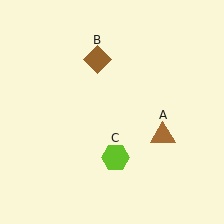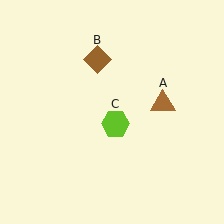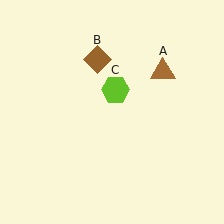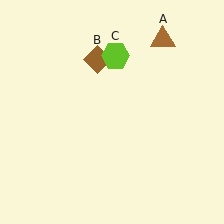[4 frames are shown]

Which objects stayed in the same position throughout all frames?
Brown diamond (object B) remained stationary.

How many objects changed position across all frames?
2 objects changed position: brown triangle (object A), lime hexagon (object C).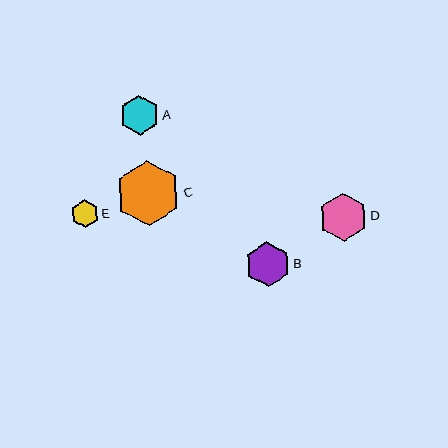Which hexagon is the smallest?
Hexagon E is the smallest with a size of approximately 28 pixels.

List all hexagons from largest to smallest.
From largest to smallest: C, D, B, A, E.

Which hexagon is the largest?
Hexagon C is the largest with a size of approximately 65 pixels.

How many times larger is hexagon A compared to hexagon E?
Hexagon A is approximately 1.4 times the size of hexagon E.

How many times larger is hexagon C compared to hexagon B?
Hexagon C is approximately 1.4 times the size of hexagon B.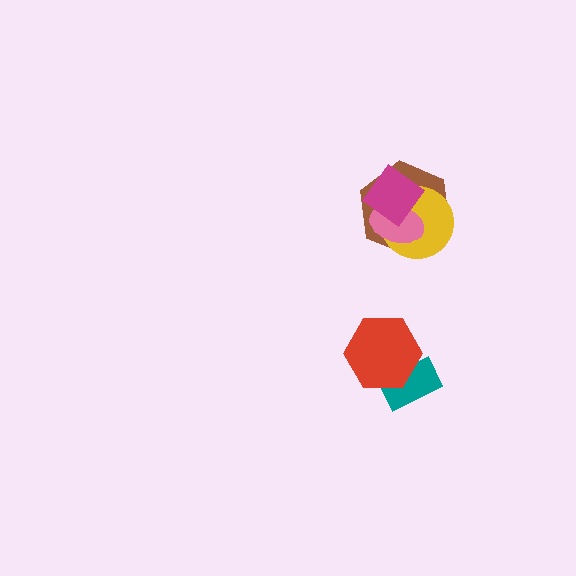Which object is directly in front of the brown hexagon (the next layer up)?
The yellow circle is directly in front of the brown hexagon.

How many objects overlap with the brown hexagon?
3 objects overlap with the brown hexagon.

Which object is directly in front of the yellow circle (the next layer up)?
The pink ellipse is directly in front of the yellow circle.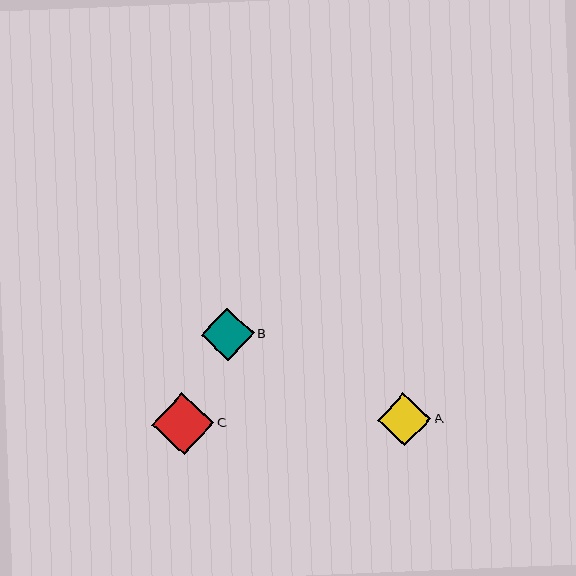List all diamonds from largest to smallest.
From largest to smallest: C, A, B.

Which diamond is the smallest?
Diamond B is the smallest with a size of approximately 53 pixels.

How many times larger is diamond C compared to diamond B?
Diamond C is approximately 1.2 times the size of diamond B.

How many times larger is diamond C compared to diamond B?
Diamond C is approximately 1.2 times the size of diamond B.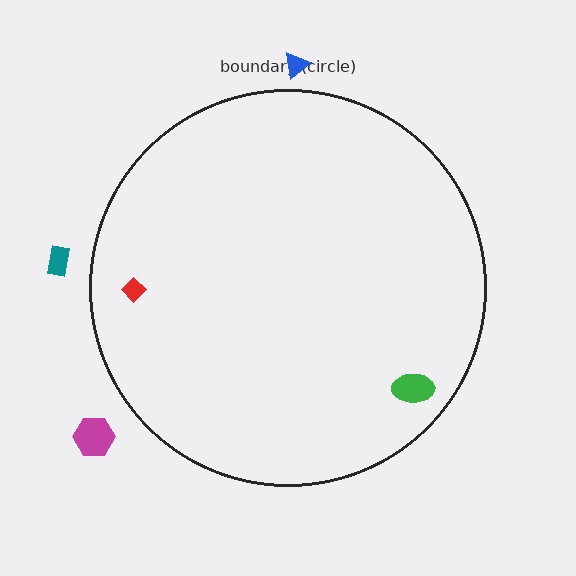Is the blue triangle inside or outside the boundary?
Outside.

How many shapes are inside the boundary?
2 inside, 3 outside.